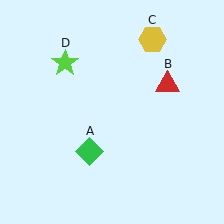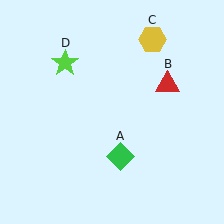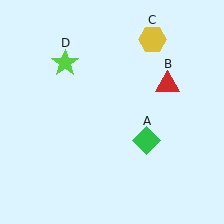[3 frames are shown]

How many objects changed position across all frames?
1 object changed position: green diamond (object A).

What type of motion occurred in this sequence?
The green diamond (object A) rotated counterclockwise around the center of the scene.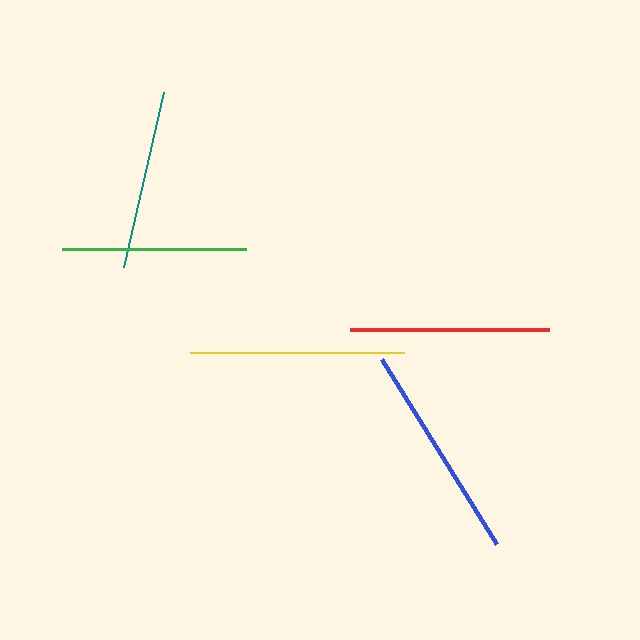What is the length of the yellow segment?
The yellow segment is approximately 214 pixels long.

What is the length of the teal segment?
The teal segment is approximately 180 pixels long.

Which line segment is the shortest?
The teal line is the shortest at approximately 180 pixels.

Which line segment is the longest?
The blue line is the longest at approximately 218 pixels.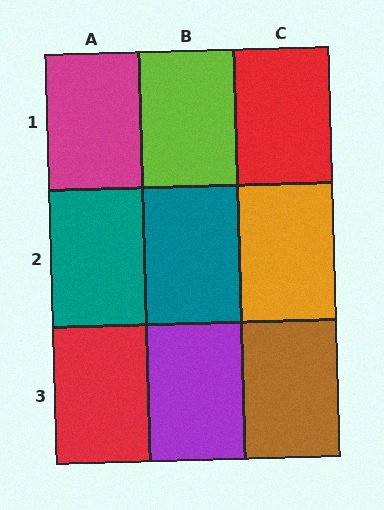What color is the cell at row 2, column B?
Teal.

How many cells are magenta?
1 cell is magenta.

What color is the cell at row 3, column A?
Red.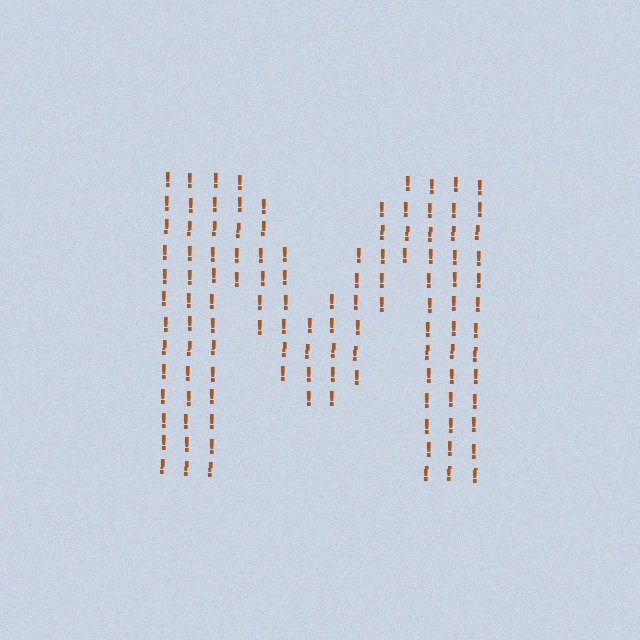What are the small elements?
The small elements are exclamation marks.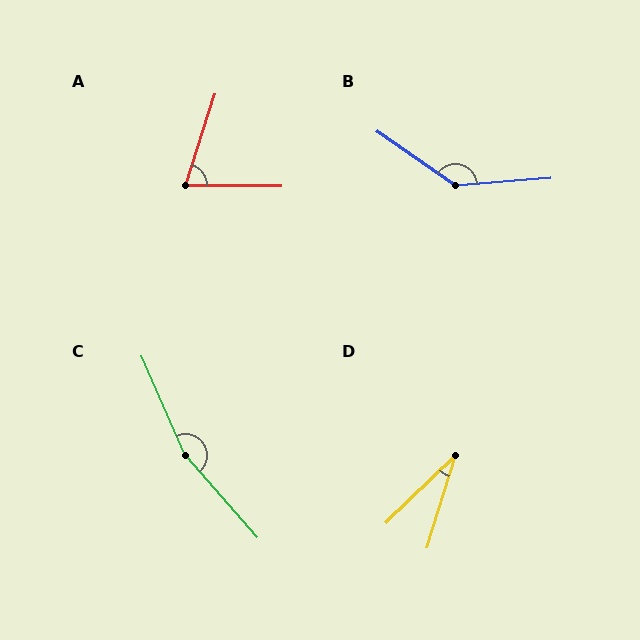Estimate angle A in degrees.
Approximately 72 degrees.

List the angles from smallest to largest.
D (29°), A (72°), B (140°), C (162°).